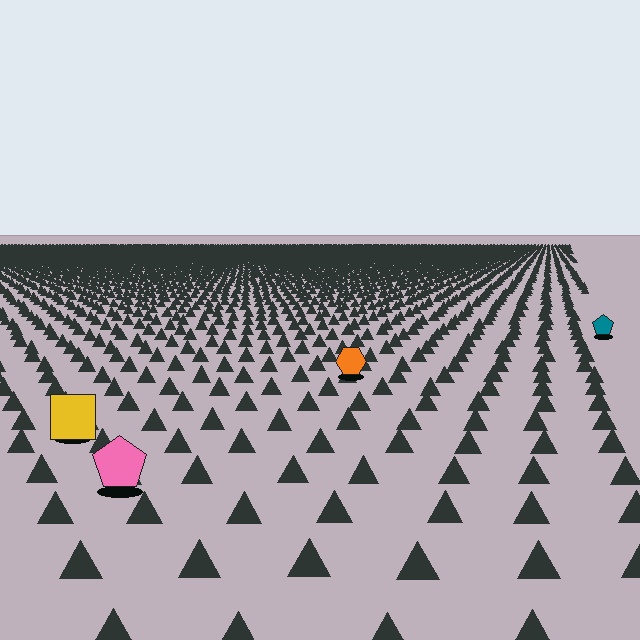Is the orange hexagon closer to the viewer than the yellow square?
No. The yellow square is closer — you can tell from the texture gradient: the ground texture is coarser near it.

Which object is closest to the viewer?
The pink pentagon is closest. The texture marks near it are larger and more spread out.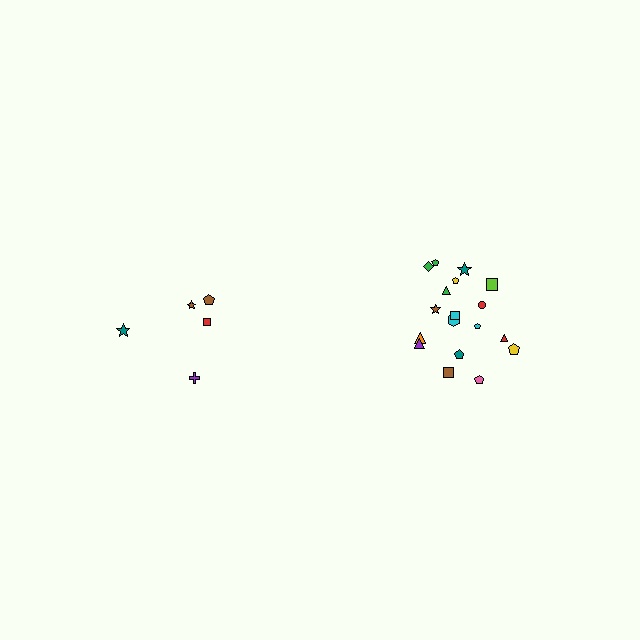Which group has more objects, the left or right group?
The right group.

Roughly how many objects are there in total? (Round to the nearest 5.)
Roughly 25 objects in total.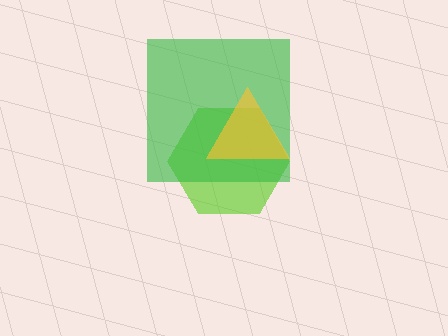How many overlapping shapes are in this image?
There are 3 overlapping shapes in the image.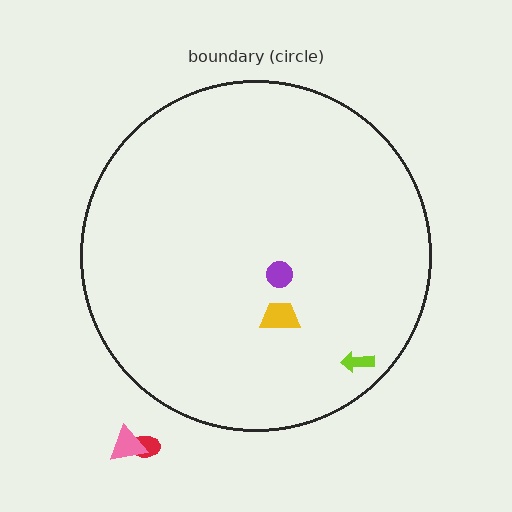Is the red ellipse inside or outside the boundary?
Outside.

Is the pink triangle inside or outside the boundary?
Outside.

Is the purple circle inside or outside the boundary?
Inside.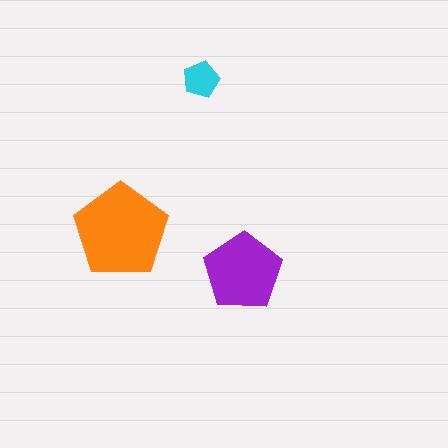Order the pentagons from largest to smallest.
the orange one, the purple one, the cyan one.